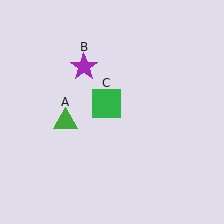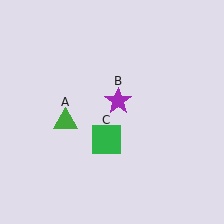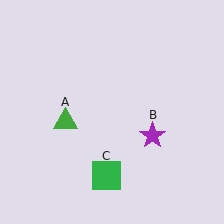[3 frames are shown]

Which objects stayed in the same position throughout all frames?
Green triangle (object A) remained stationary.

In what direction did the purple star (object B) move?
The purple star (object B) moved down and to the right.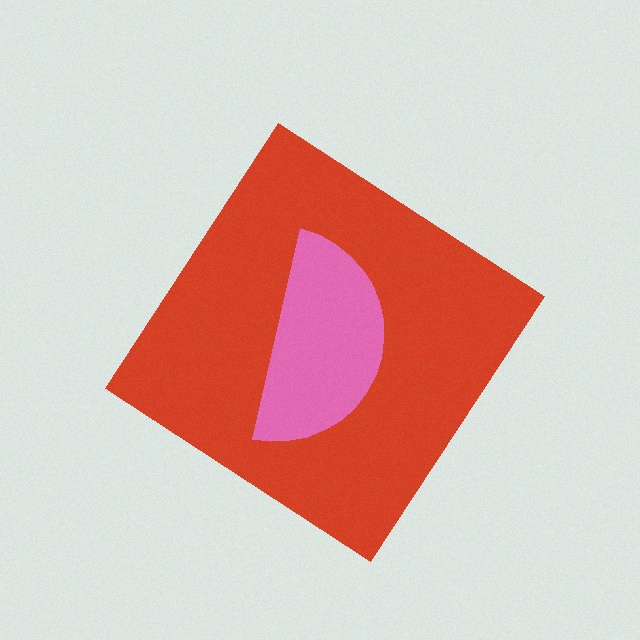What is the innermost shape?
The pink semicircle.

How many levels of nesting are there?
2.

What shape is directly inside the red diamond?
The pink semicircle.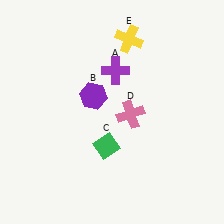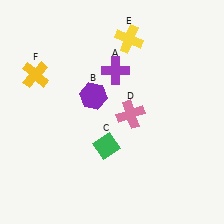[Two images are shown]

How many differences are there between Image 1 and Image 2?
There is 1 difference between the two images.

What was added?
A yellow cross (F) was added in Image 2.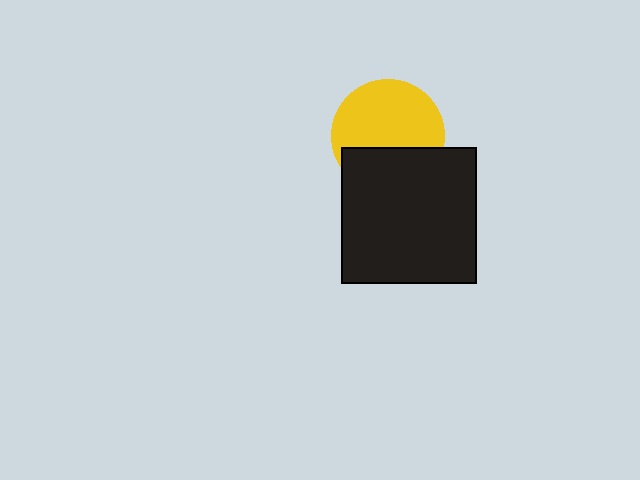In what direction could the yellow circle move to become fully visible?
The yellow circle could move up. That would shift it out from behind the black square entirely.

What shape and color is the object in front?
The object in front is a black square.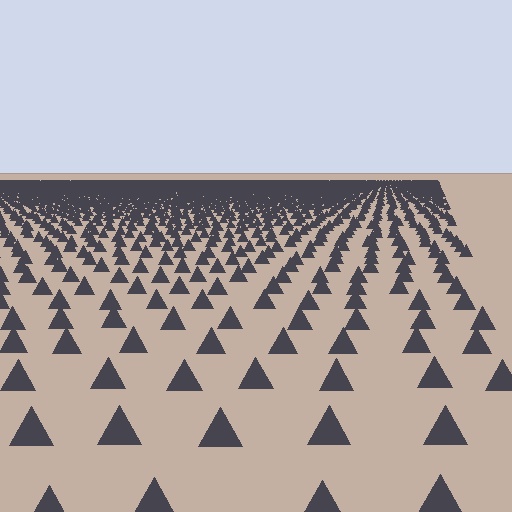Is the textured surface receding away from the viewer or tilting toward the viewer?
The surface is receding away from the viewer. Texture elements get smaller and denser toward the top.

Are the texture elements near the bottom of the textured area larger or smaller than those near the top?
Larger. Near the bottom, elements are closer to the viewer and appear at a bigger on-screen size.